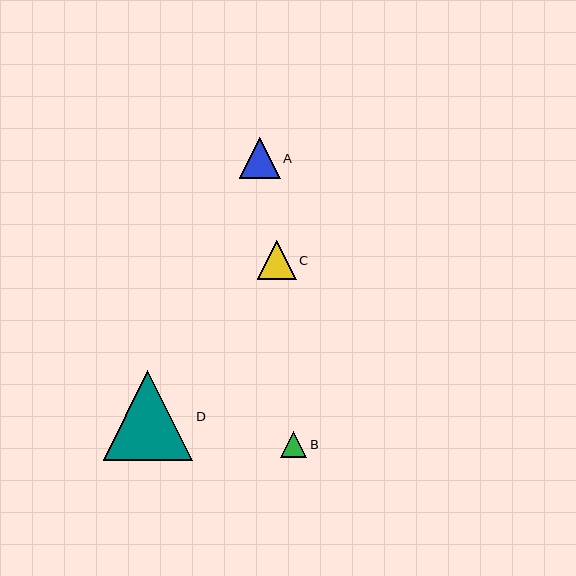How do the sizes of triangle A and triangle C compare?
Triangle A and triangle C are approximately the same size.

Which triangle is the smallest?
Triangle B is the smallest with a size of approximately 26 pixels.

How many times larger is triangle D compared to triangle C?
Triangle D is approximately 2.3 times the size of triangle C.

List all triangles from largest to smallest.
From largest to smallest: D, A, C, B.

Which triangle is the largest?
Triangle D is the largest with a size of approximately 90 pixels.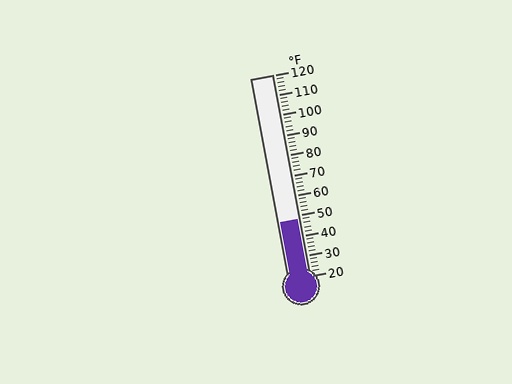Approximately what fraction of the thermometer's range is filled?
The thermometer is filled to approximately 30% of its range.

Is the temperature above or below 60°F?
The temperature is below 60°F.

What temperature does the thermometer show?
The thermometer shows approximately 48°F.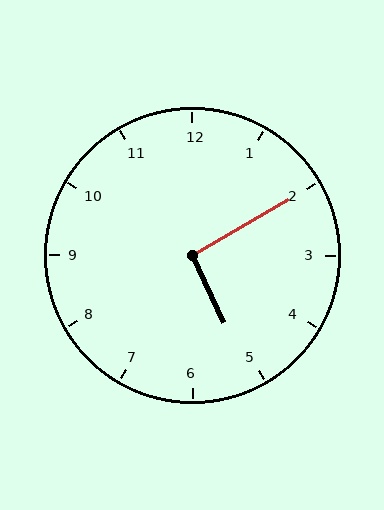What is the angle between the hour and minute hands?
Approximately 95 degrees.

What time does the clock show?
5:10.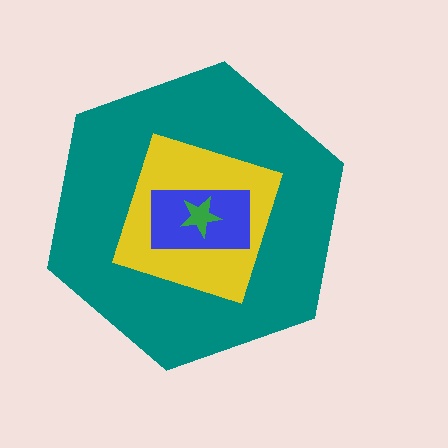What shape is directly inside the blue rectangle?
The green star.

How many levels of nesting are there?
4.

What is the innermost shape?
The green star.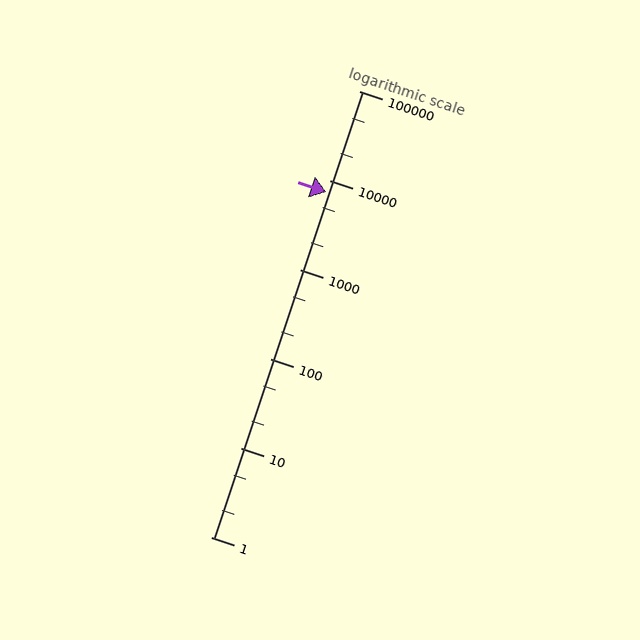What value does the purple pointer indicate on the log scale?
The pointer indicates approximately 7300.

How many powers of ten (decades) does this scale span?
The scale spans 5 decades, from 1 to 100000.